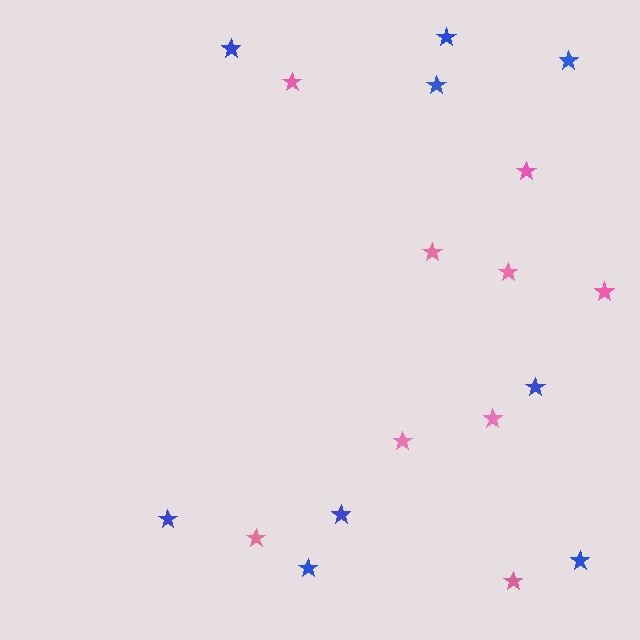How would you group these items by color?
There are 2 groups: one group of blue stars (9) and one group of pink stars (9).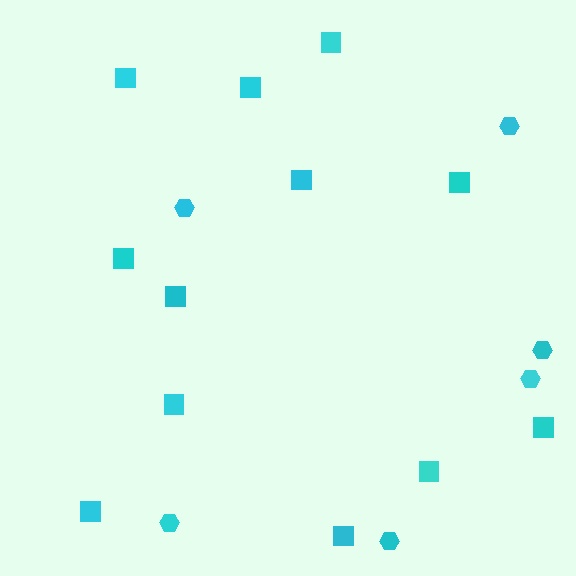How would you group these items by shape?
There are 2 groups: one group of squares (12) and one group of hexagons (6).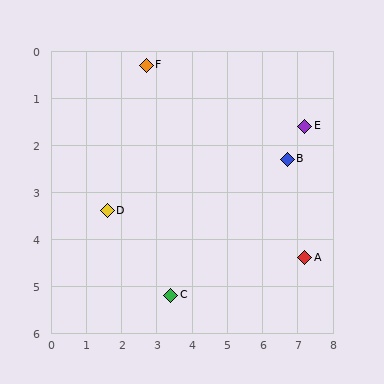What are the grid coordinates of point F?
Point F is at approximately (2.7, 0.3).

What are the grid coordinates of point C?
Point C is at approximately (3.4, 5.2).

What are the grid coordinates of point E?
Point E is at approximately (7.2, 1.6).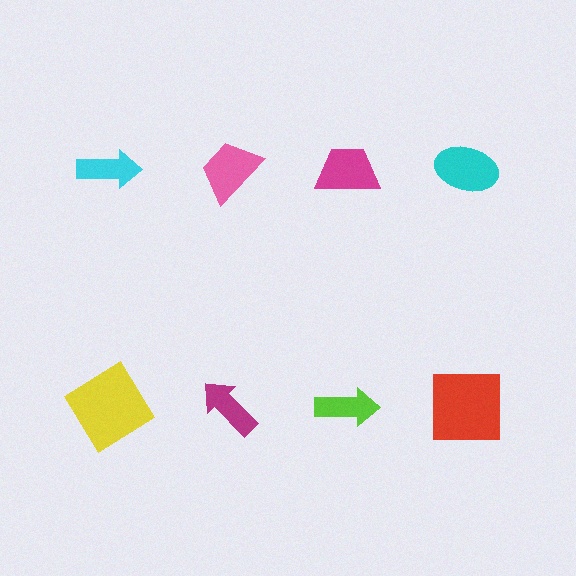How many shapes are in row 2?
4 shapes.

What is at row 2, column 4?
A red square.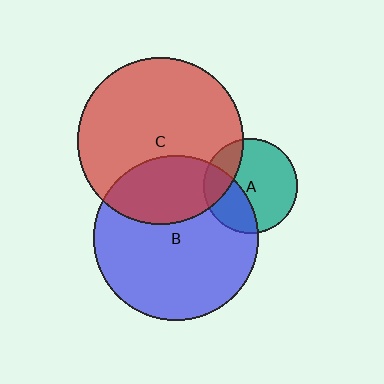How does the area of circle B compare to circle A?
Approximately 3.1 times.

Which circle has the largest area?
Circle C (red).